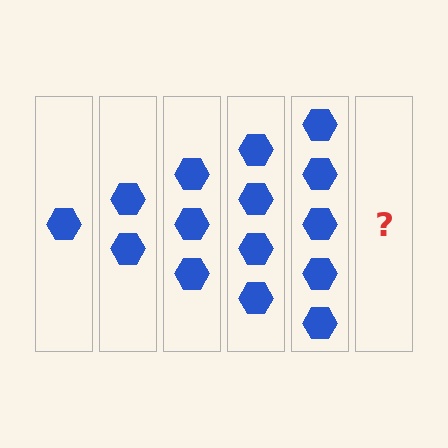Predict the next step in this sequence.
The next step is 6 hexagons.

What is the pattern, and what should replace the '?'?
The pattern is that each step adds one more hexagon. The '?' should be 6 hexagons.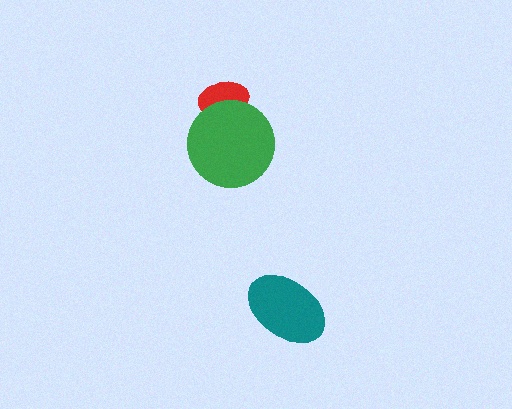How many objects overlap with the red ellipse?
1 object overlaps with the red ellipse.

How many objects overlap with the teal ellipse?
0 objects overlap with the teal ellipse.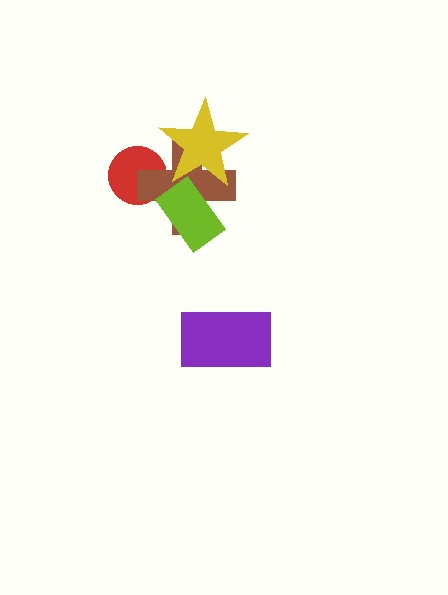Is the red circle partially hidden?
Yes, it is partially covered by another shape.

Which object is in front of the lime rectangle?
The yellow star is in front of the lime rectangle.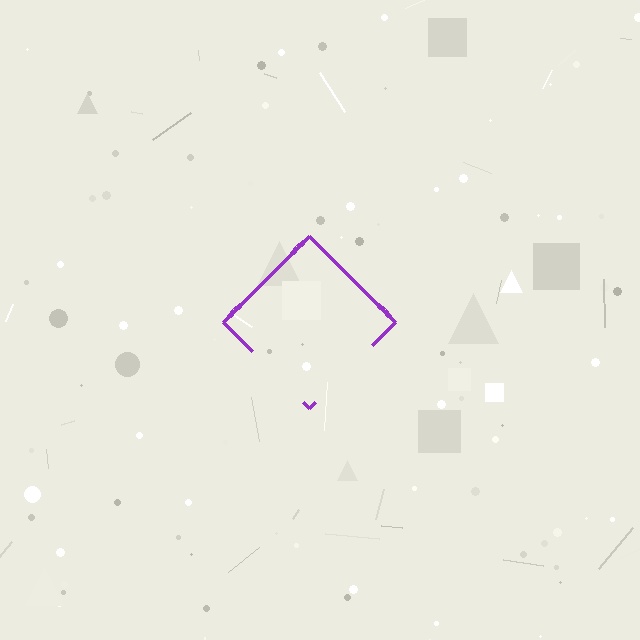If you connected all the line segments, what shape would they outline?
They would outline a diamond.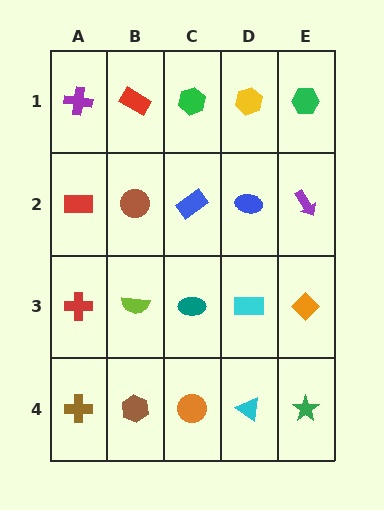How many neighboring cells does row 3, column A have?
3.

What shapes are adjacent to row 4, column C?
A teal ellipse (row 3, column C), a brown hexagon (row 4, column B), a cyan triangle (row 4, column D).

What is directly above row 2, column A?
A purple cross.